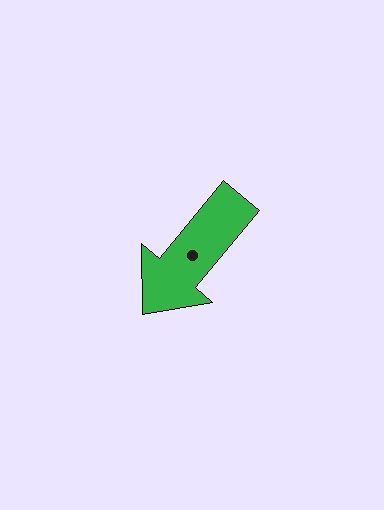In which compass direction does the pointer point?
Southwest.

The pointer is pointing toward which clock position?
Roughly 7 o'clock.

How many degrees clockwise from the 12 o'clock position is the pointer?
Approximately 220 degrees.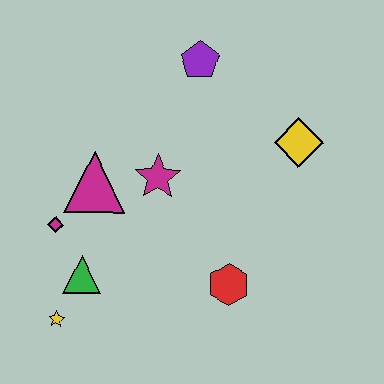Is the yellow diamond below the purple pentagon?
Yes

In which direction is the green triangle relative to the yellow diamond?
The green triangle is to the left of the yellow diamond.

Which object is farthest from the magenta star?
The yellow star is farthest from the magenta star.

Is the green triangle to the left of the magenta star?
Yes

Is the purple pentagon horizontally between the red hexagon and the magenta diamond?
Yes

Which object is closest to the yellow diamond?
The purple pentagon is closest to the yellow diamond.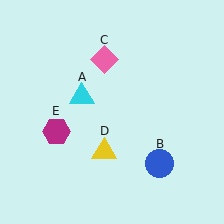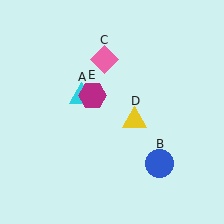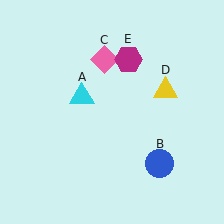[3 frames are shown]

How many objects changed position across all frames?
2 objects changed position: yellow triangle (object D), magenta hexagon (object E).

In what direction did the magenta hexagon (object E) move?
The magenta hexagon (object E) moved up and to the right.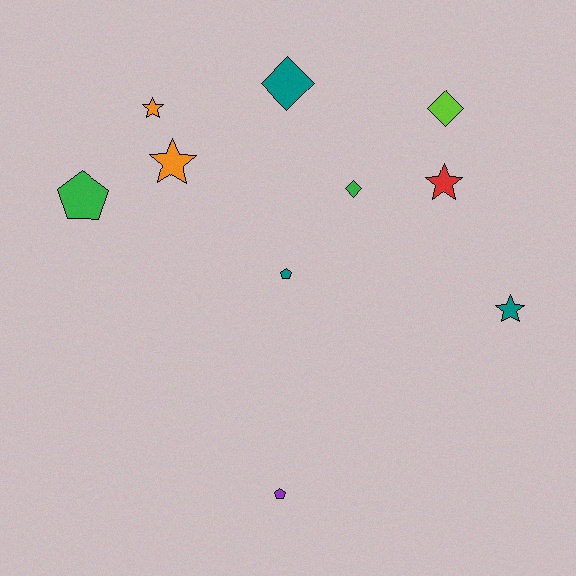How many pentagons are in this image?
There are 3 pentagons.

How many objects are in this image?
There are 10 objects.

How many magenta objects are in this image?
There are no magenta objects.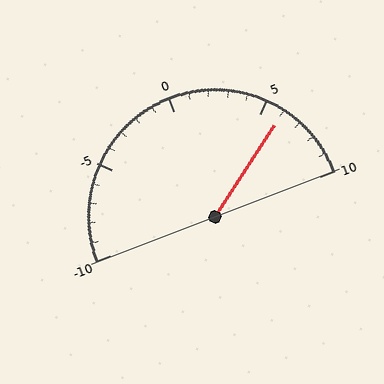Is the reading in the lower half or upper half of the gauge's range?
The reading is in the upper half of the range (-10 to 10).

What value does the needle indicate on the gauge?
The needle indicates approximately 6.